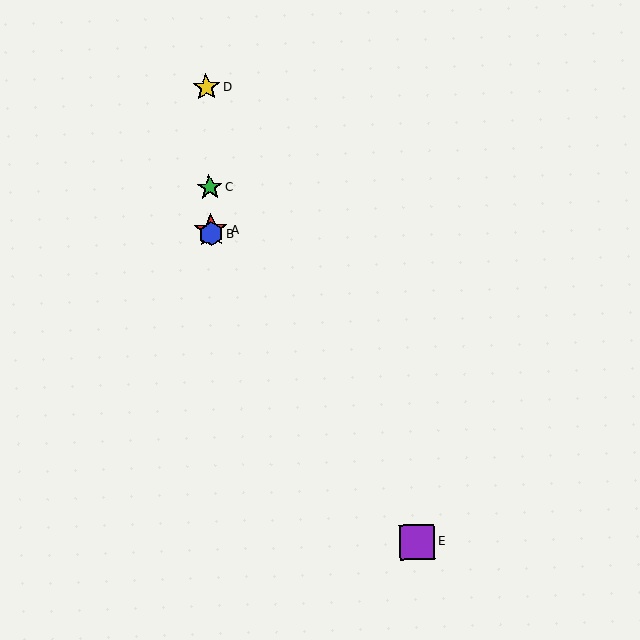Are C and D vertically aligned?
Yes, both are at x≈210.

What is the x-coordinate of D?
Object D is at x≈206.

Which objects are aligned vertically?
Objects A, B, C, D are aligned vertically.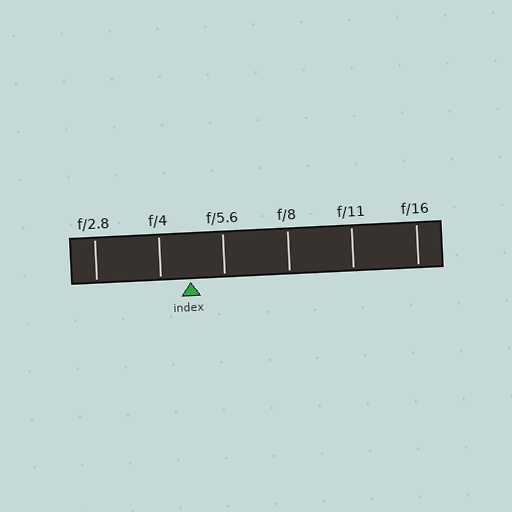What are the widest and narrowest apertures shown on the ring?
The widest aperture shown is f/2.8 and the narrowest is f/16.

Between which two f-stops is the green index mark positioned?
The index mark is between f/4 and f/5.6.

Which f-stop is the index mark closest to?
The index mark is closest to f/4.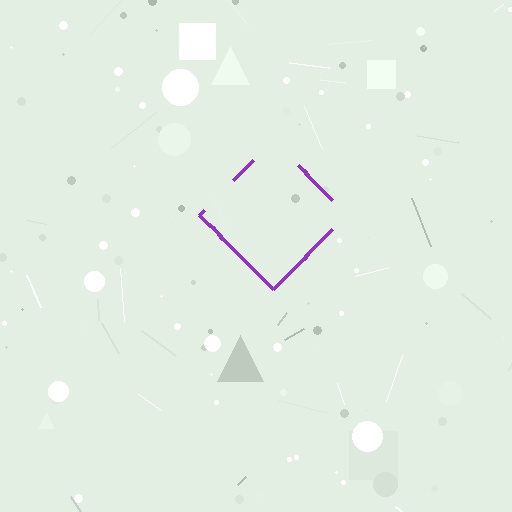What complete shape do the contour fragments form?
The contour fragments form a diamond.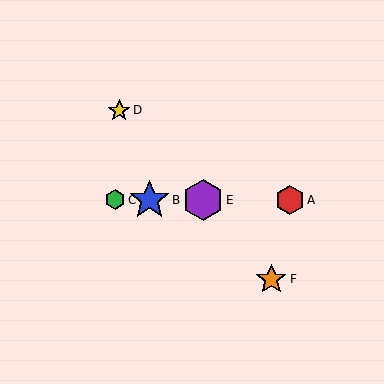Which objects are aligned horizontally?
Objects A, B, C, E are aligned horizontally.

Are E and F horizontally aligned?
No, E is at y≈200 and F is at y≈279.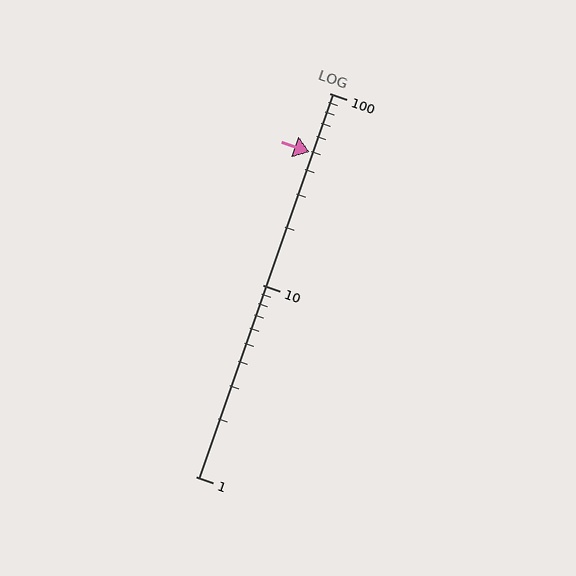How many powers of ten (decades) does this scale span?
The scale spans 2 decades, from 1 to 100.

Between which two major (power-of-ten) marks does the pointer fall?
The pointer is between 10 and 100.